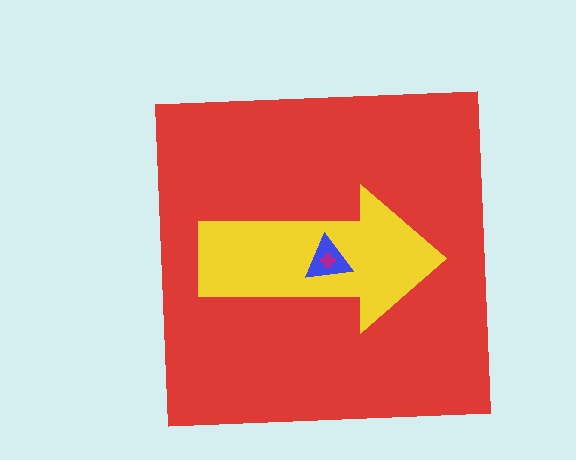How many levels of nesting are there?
4.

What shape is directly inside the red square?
The yellow arrow.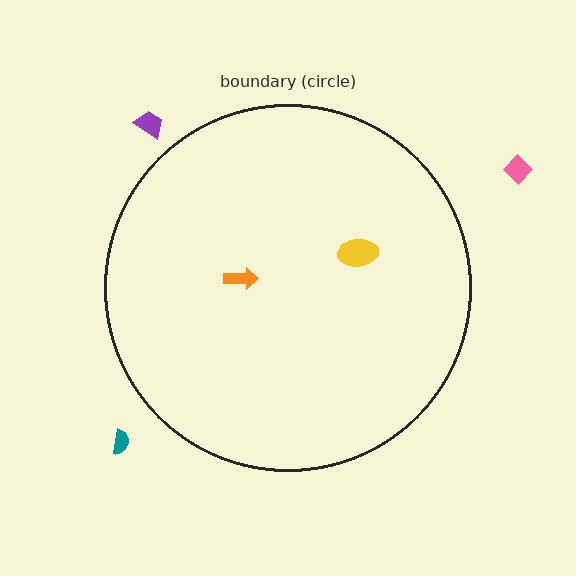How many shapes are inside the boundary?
2 inside, 3 outside.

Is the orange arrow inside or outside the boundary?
Inside.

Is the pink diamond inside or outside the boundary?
Outside.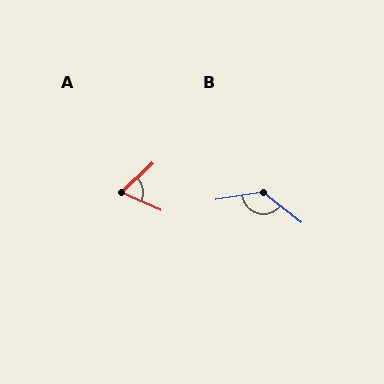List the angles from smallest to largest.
A (66°), B (132°).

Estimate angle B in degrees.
Approximately 132 degrees.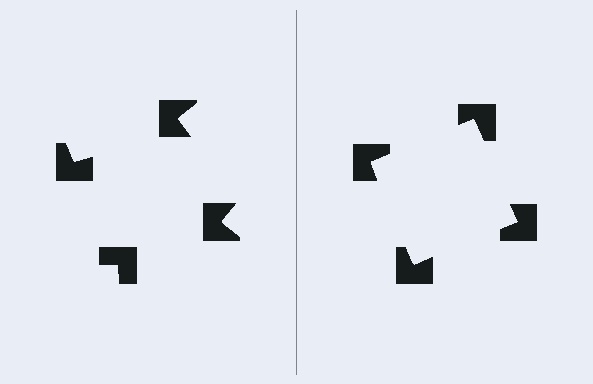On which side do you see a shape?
An illusory square appears on the right side. On the left side the wedge cuts are rotated, so no coherent shape forms.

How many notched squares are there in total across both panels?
8 — 4 on each side.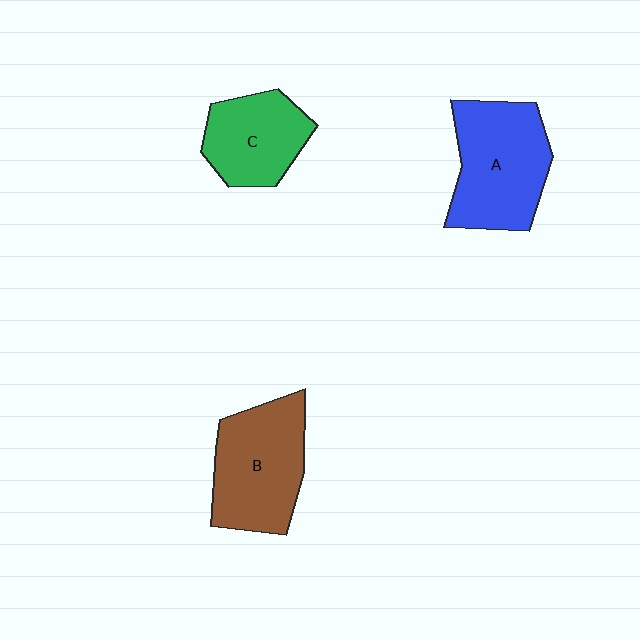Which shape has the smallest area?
Shape C (green).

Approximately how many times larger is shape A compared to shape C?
Approximately 1.4 times.